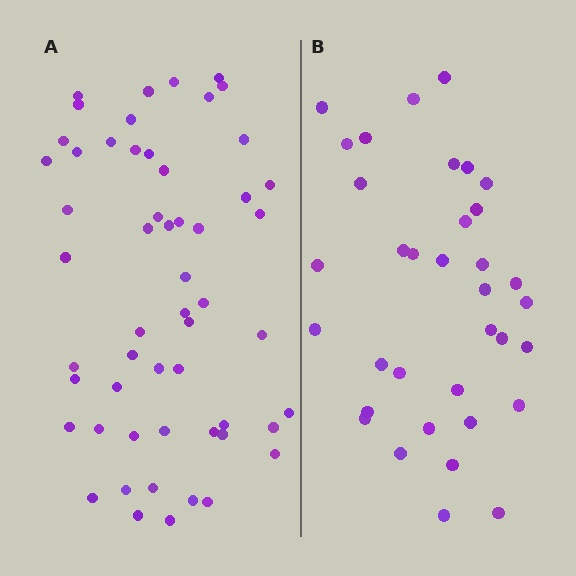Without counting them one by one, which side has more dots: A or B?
Region A (the left region) has more dots.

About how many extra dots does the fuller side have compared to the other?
Region A has approximately 20 more dots than region B.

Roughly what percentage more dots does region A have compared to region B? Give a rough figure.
About 55% more.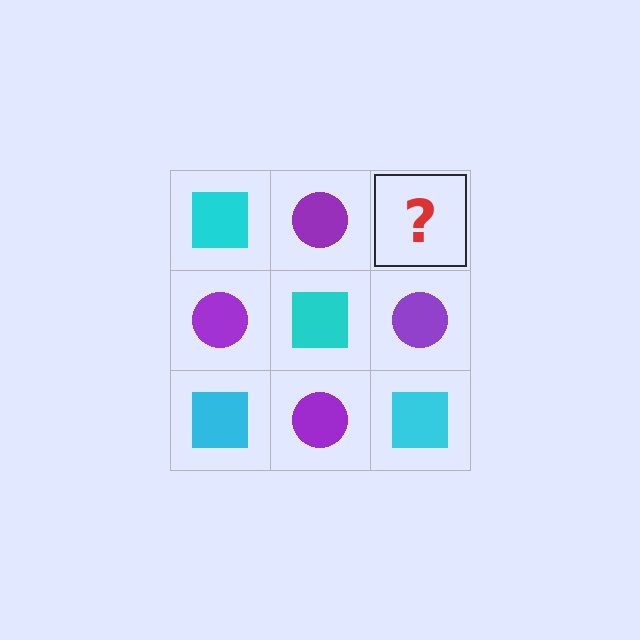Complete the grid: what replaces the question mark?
The question mark should be replaced with a cyan square.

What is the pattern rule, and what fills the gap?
The rule is that it alternates cyan square and purple circle in a checkerboard pattern. The gap should be filled with a cyan square.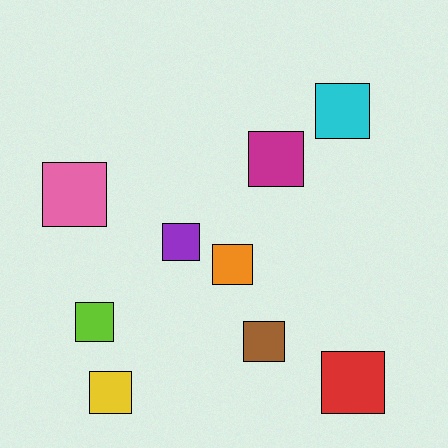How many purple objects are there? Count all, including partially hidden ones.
There is 1 purple object.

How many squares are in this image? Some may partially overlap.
There are 9 squares.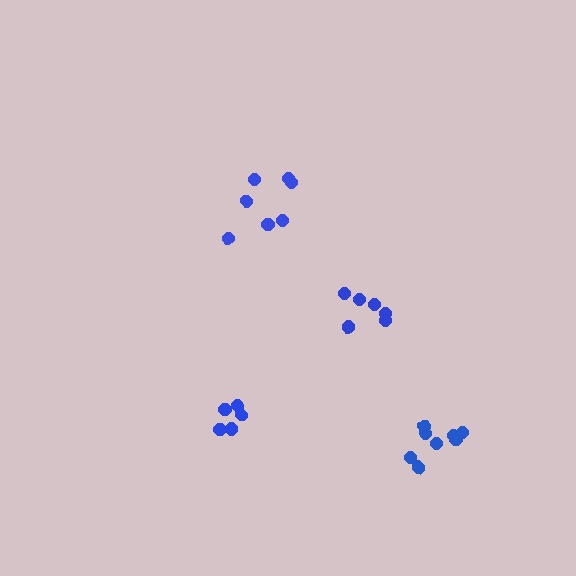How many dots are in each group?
Group 1: 7 dots, Group 2: 5 dots, Group 3: 6 dots, Group 4: 8 dots (26 total).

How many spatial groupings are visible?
There are 4 spatial groupings.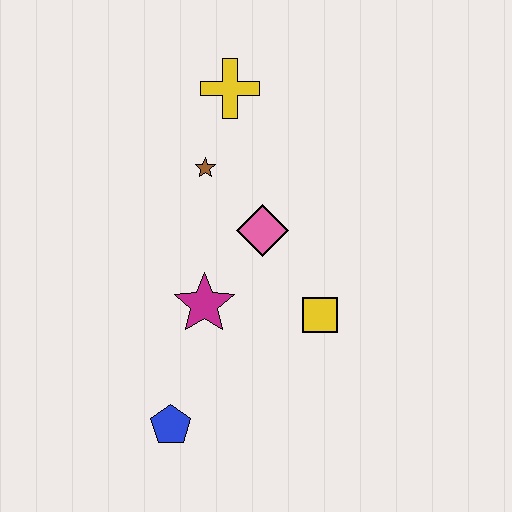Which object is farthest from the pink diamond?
The blue pentagon is farthest from the pink diamond.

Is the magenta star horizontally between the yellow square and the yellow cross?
No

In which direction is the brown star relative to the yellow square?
The brown star is above the yellow square.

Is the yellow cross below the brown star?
No